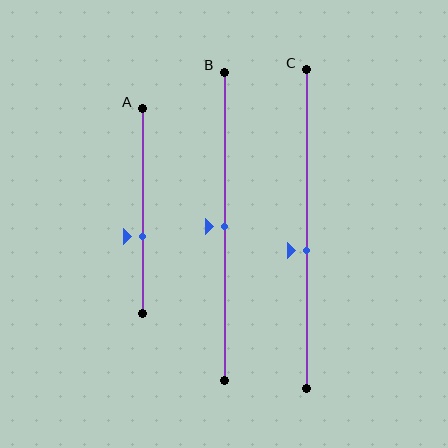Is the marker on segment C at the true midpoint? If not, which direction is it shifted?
No, the marker on segment C is shifted downward by about 7% of the segment length.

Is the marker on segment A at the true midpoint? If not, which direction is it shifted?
No, the marker on segment A is shifted downward by about 13% of the segment length.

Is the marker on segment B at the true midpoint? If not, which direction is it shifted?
Yes, the marker on segment B is at the true midpoint.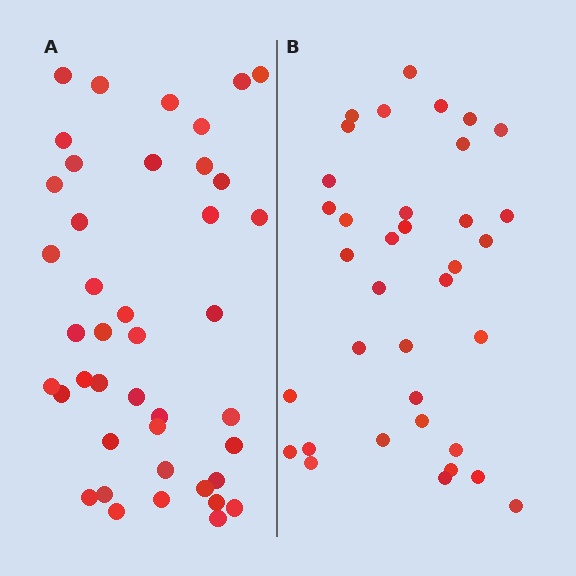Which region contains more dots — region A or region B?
Region A (the left region) has more dots.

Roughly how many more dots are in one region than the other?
Region A has about 6 more dots than region B.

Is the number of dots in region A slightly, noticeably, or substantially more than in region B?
Region A has only slightly more — the two regions are fairly close. The ratio is roughly 1.2 to 1.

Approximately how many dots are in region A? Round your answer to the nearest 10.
About 40 dots. (The exact count is 42, which rounds to 40.)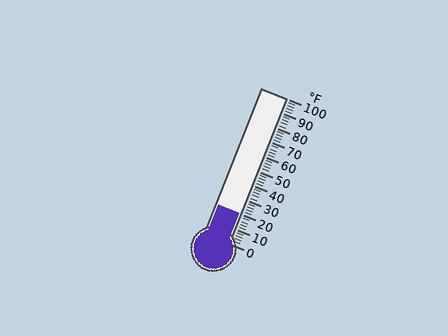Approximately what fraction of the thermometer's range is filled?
The thermometer is filled to approximately 20% of its range.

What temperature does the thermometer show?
The thermometer shows approximately 20°F.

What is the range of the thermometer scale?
The thermometer scale ranges from 0°F to 100°F.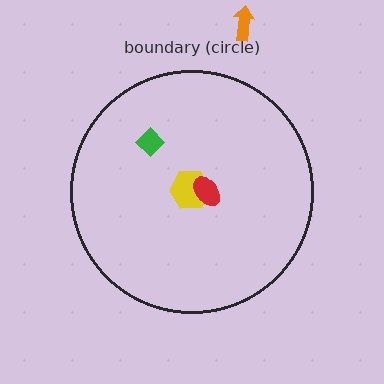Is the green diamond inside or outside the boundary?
Inside.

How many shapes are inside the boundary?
3 inside, 1 outside.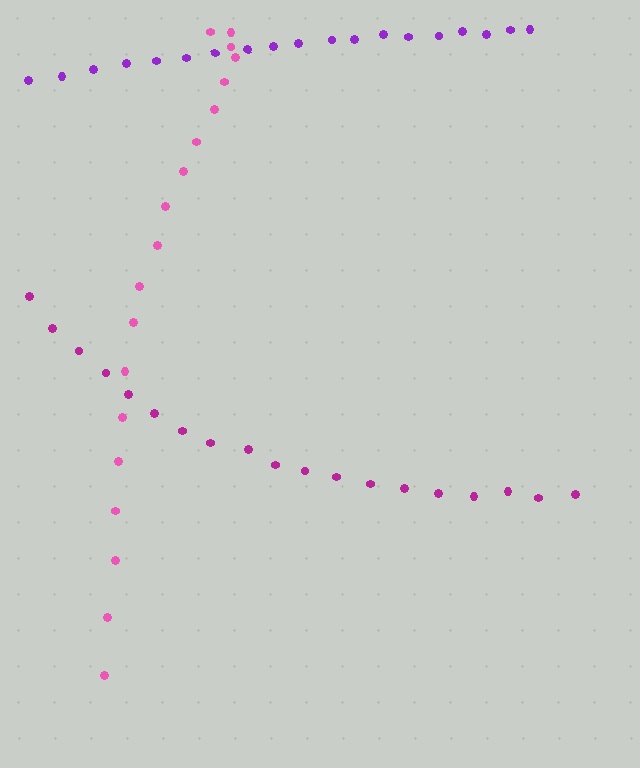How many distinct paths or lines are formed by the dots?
There are 3 distinct paths.